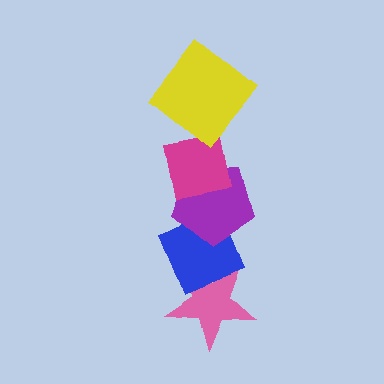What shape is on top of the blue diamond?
The purple pentagon is on top of the blue diamond.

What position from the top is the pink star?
The pink star is 5th from the top.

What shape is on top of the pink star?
The blue diamond is on top of the pink star.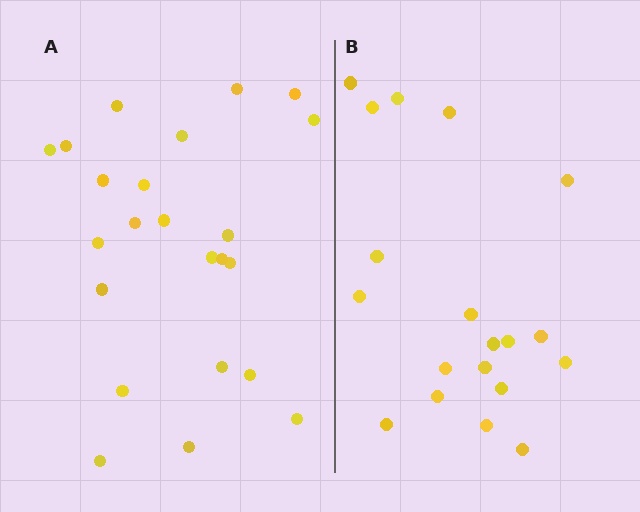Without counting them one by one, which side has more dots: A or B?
Region A (the left region) has more dots.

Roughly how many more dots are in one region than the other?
Region A has about 4 more dots than region B.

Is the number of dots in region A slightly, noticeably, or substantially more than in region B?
Region A has only slightly more — the two regions are fairly close. The ratio is roughly 1.2 to 1.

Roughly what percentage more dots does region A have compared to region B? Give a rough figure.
About 20% more.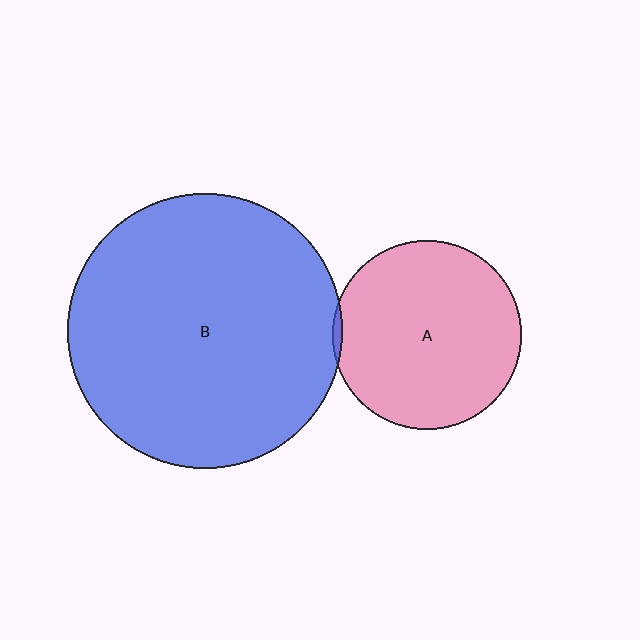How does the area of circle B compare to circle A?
Approximately 2.1 times.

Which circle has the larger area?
Circle B (blue).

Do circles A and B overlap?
Yes.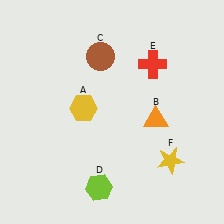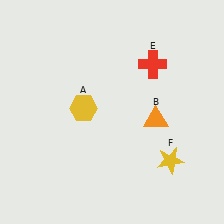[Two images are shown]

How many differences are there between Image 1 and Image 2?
There are 2 differences between the two images.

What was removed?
The brown circle (C), the lime hexagon (D) were removed in Image 2.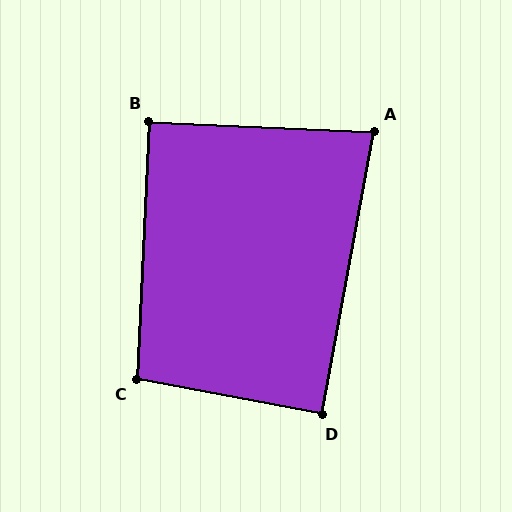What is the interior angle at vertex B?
Approximately 90 degrees (approximately right).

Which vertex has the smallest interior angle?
A, at approximately 82 degrees.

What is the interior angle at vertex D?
Approximately 90 degrees (approximately right).